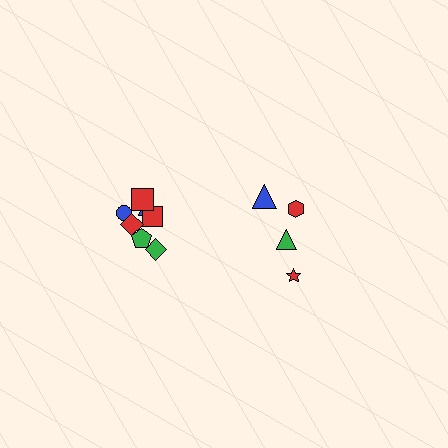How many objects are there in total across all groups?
There are 11 objects.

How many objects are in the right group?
There are 4 objects.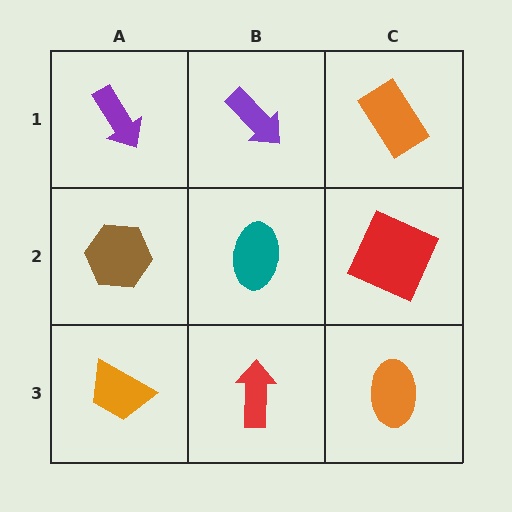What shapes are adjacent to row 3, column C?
A red square (row 2, column C), a red arrow (row 3, column B).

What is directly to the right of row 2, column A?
A teal ellipse.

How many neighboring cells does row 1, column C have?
2.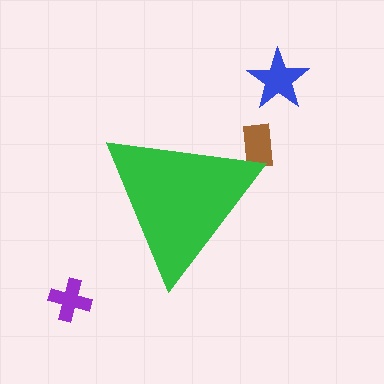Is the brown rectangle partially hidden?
Yes, the brown rectangle is partially hidden behind the green triangle.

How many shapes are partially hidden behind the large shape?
1 shape is partially hidden.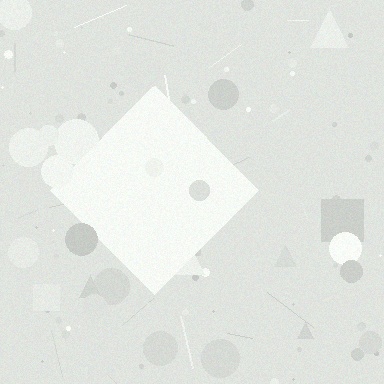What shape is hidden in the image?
A diamond is hidden in the image.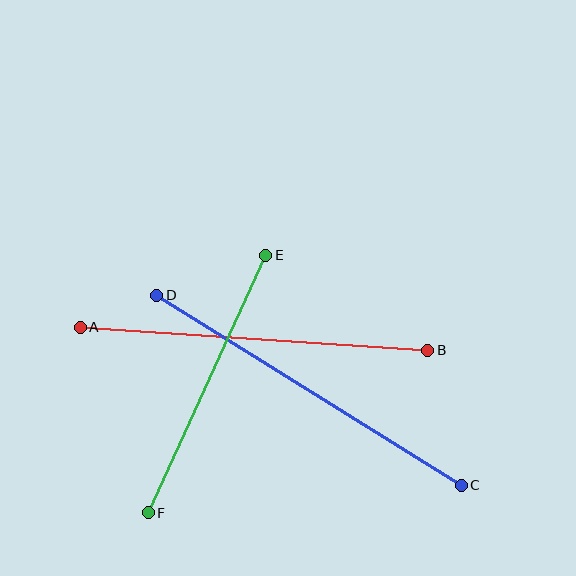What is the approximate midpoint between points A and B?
The midpoint is at approximately (254, 339) pixels.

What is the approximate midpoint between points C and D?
The midpoint is at approximately (309, 390) pixels.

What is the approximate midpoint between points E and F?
The midpoint is at approximately (207, 384) pixels.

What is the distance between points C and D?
The distance is approximately 359 pixels.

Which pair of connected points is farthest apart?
Points C and D are farthest apart.